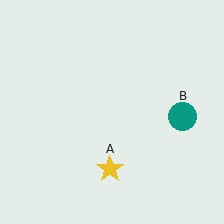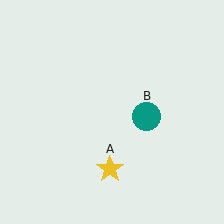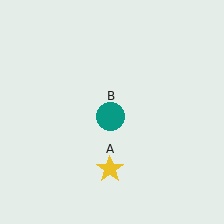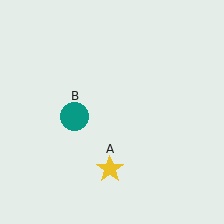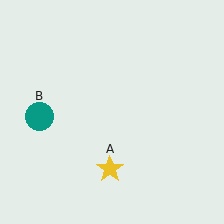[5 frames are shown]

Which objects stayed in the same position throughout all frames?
Yellow star (object A) remained stationary.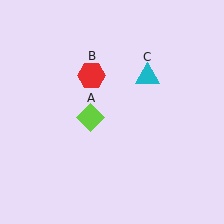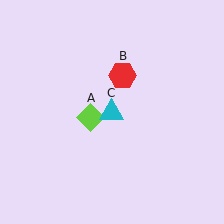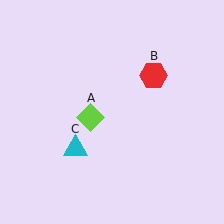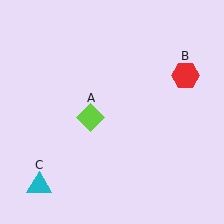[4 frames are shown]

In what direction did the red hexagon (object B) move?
The red hexagon (object B) moved right.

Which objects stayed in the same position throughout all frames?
Lime diamond (object A) remained stationary.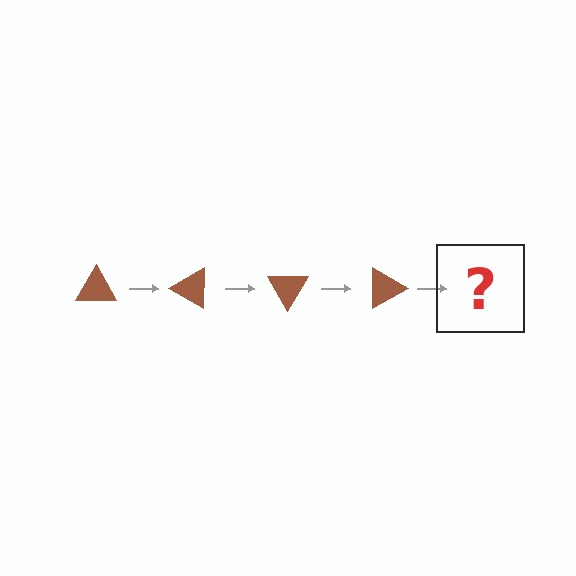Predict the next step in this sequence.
The next step is a brown triangle rotated 120 degrees.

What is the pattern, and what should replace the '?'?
The pattern is that the triangle rotates 30 degrees each step. The '?' should be a brown triangle rotated 120 degrees.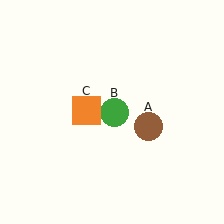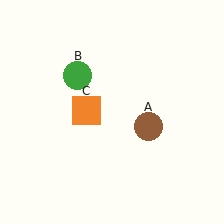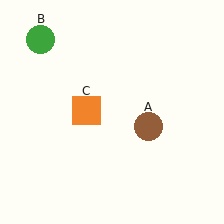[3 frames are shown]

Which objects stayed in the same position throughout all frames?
Brown circle (object A) and orange square (object C) remained stationary.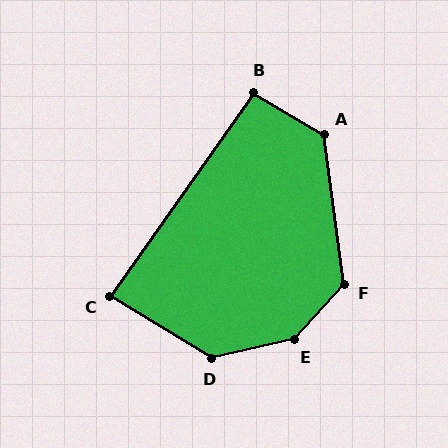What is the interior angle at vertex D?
Approximately 135 degrees (obtuse).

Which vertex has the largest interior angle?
E, at approximately 146 degrees.